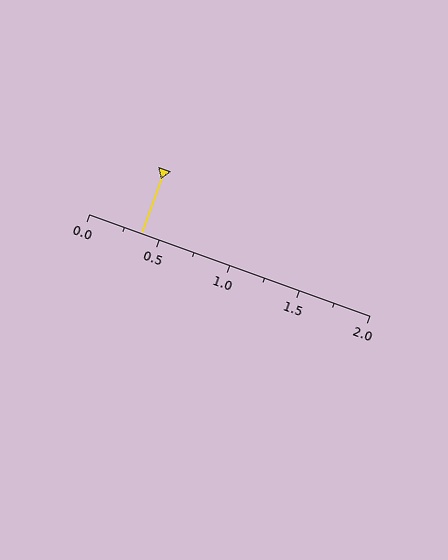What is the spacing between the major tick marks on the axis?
The major ticks are spaced 0.5 apart.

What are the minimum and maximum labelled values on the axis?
The axis runs from 0.0 to 2.0.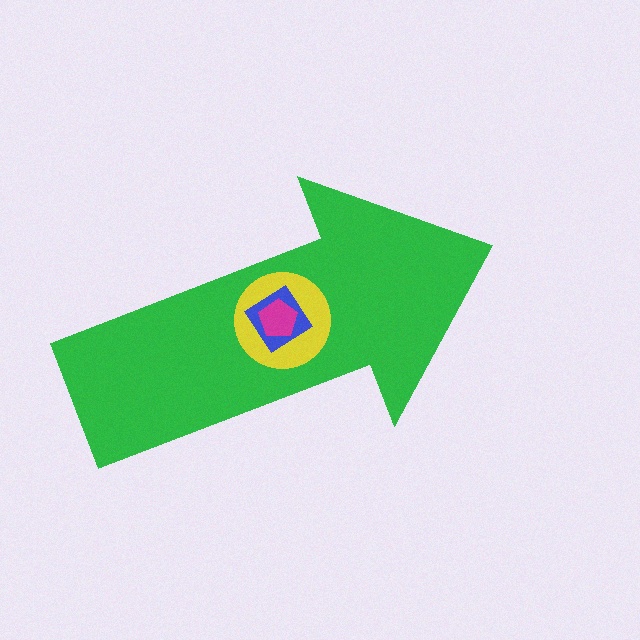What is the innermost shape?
The magenta pentagon.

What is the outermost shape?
The green arrow.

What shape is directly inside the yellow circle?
The blue diamond.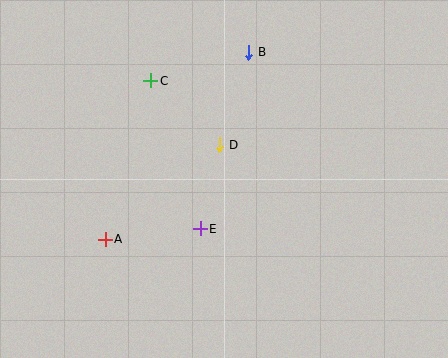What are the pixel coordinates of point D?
Point D is at (220, 145).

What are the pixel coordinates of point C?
Point C is at (151, 81).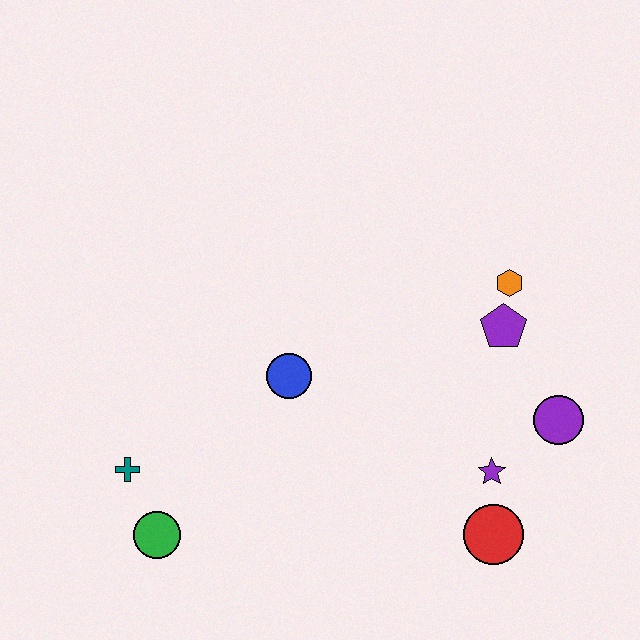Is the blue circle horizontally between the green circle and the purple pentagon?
Yes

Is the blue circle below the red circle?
No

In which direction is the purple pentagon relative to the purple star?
The purple pentagon is above the purple star.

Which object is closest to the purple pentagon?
The orange hexagon is closest to the purple pentagon.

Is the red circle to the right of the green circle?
Yes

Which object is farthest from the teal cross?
The purple circle is farthest from the teal cross.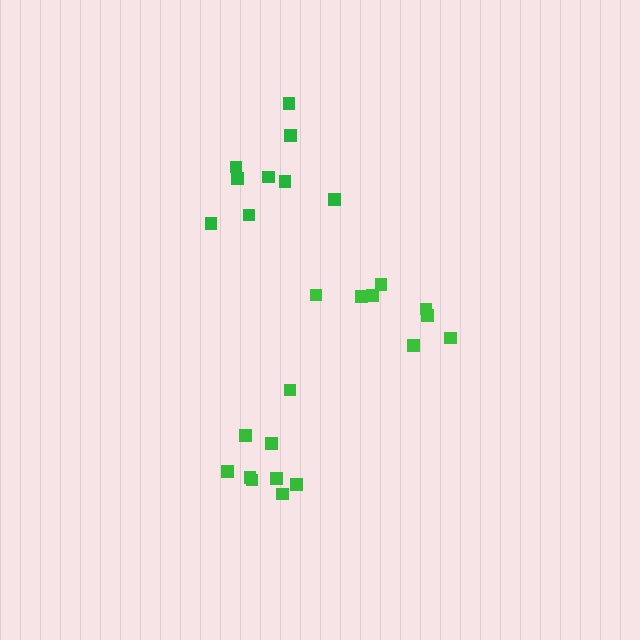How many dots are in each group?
Group 1: 8 dots, Group 2: 9 dots, Group 3: 9 dots (26 total).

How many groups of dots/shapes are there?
There are 3 groups.